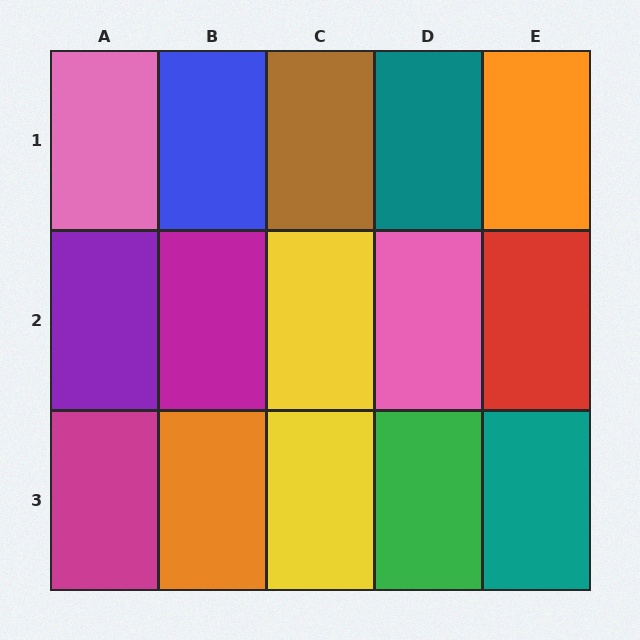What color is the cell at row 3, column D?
Green.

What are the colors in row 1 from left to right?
Pink, blue, brown, teal, orange.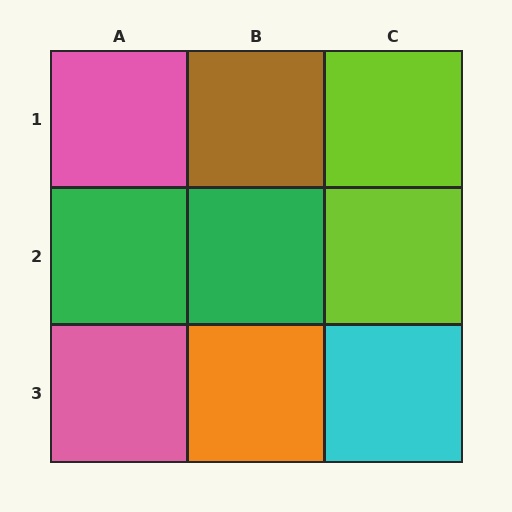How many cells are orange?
1 cell is orange.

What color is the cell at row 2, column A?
Green.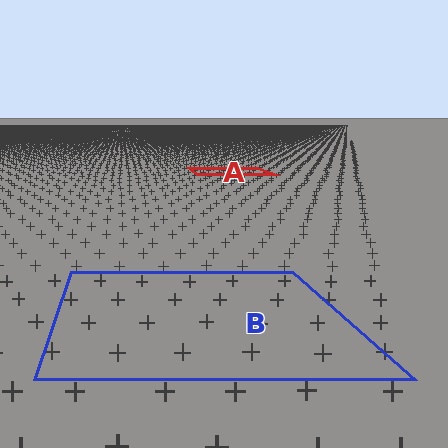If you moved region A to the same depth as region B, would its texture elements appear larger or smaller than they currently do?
They would appear larger. At a closer depth, the same texture elements are projected at a bigger on-screen size.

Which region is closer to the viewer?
Region B is closer. The texture elements there are larger and more spread out.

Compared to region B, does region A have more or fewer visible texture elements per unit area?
Region A has more texture elements per unit area — they are packed more densely because it is farther away.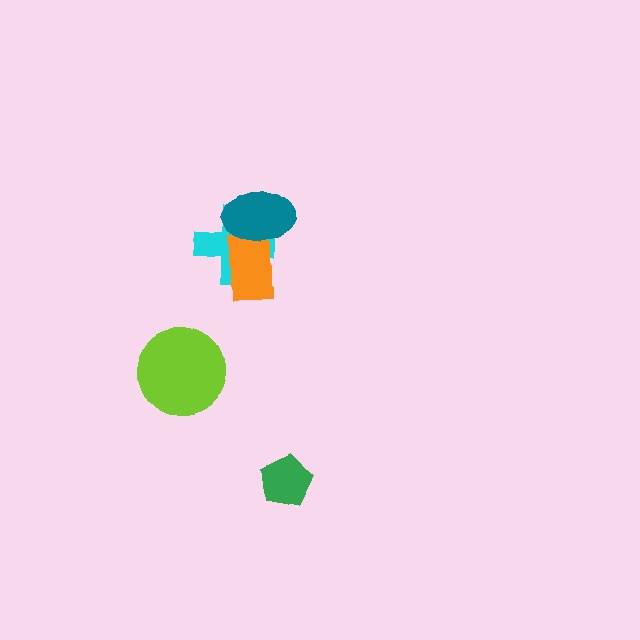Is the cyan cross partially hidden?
Yes, it is partially covered by another shape.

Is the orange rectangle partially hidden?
Yes, it is partially covered by another shape.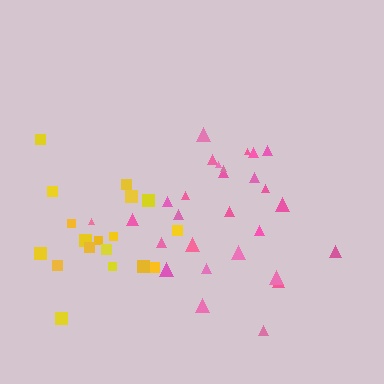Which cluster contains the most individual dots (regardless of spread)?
Pink (28).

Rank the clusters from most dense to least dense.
pink, yellow.